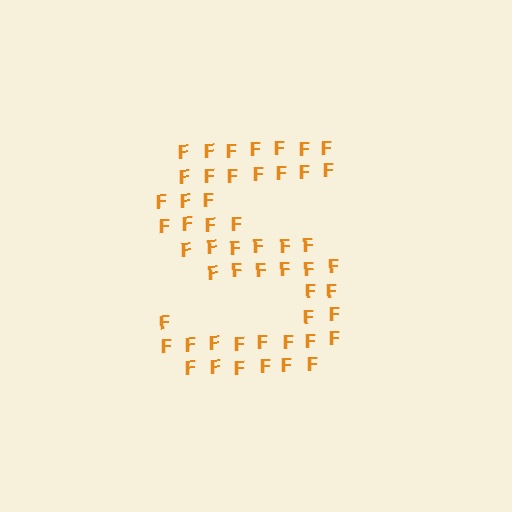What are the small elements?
The small elements are letter F's.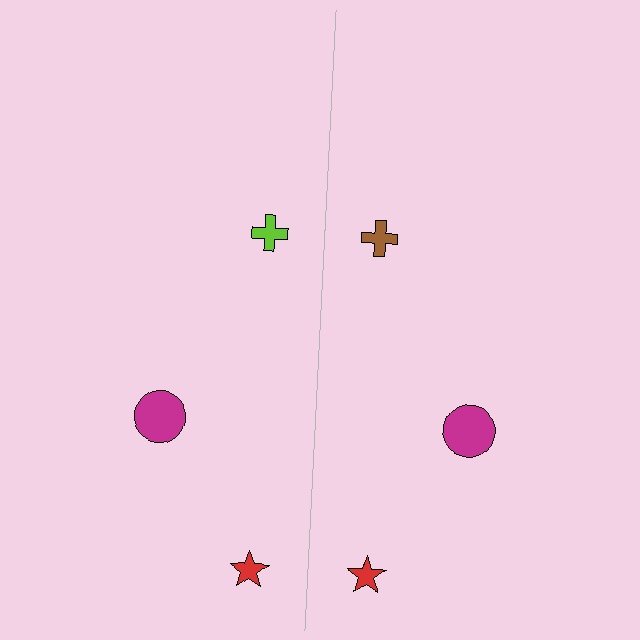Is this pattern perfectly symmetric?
No, the pattern is not perfectly symmetric. The brown cross on the right side breaks the symmetry — its mirror counterpart is lime.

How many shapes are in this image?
There are 6 shapes in this image.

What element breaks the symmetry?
The brown cross on the right side breaks the symmetry — its mirror counterpart is lime.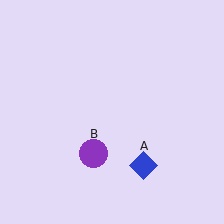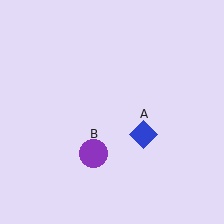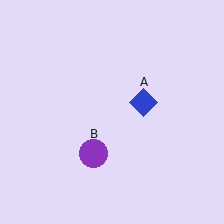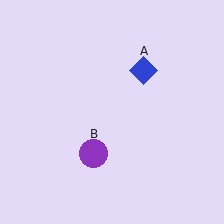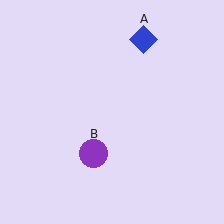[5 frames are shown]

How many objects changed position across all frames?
1 object changed position: blue diamond (object A).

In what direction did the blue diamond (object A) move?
The blue diamond (object A) moved up.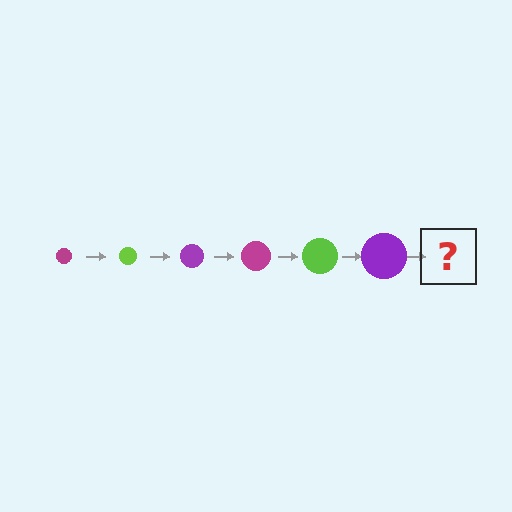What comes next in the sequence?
The next element should be a magenta circle, larger than the previous one.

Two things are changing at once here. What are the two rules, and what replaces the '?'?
The two rules are that the circle grows larger each step and the color cycles through magenta, lime, and purple. The '?' should be a magenta circle, larger than the previous one.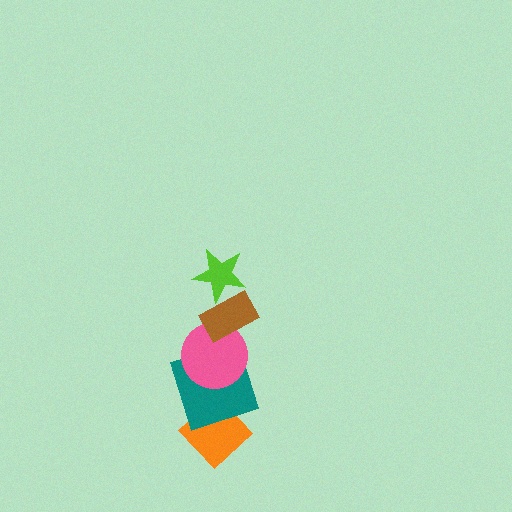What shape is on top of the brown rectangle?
The lime star is on top of the brown rectangle.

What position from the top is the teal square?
The teal square is 4th from the top.